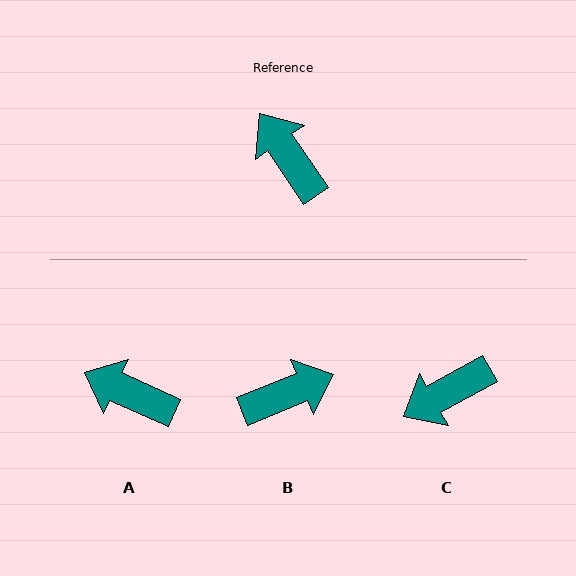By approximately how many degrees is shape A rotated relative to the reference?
Approximately 31 degrees counter-clockwise.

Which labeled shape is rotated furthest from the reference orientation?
B, about 102 degrees away.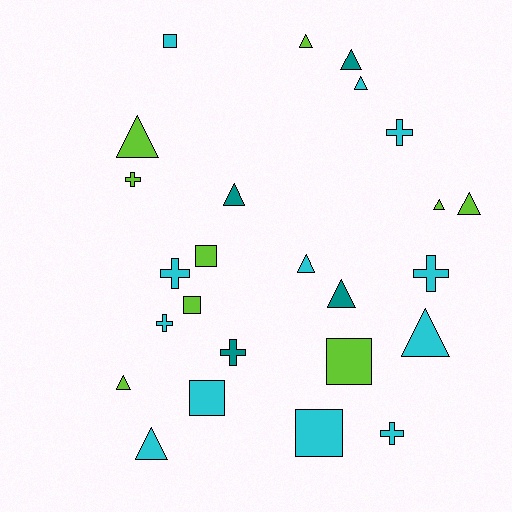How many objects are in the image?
There are 25 objects.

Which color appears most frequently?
Cyan, with 12 objects.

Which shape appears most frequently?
Triangle, with 12 objects.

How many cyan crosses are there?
There are 5 cyan crosses.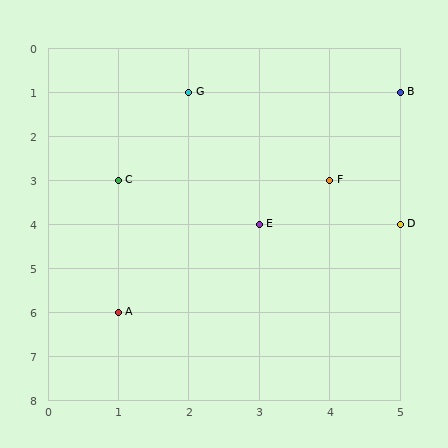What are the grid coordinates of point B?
Point B is at grid coordinates (5, 1).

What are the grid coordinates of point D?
Point D is at grid coordinates (5, 4).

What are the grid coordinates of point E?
Point E is at grid coordinates (3, 4).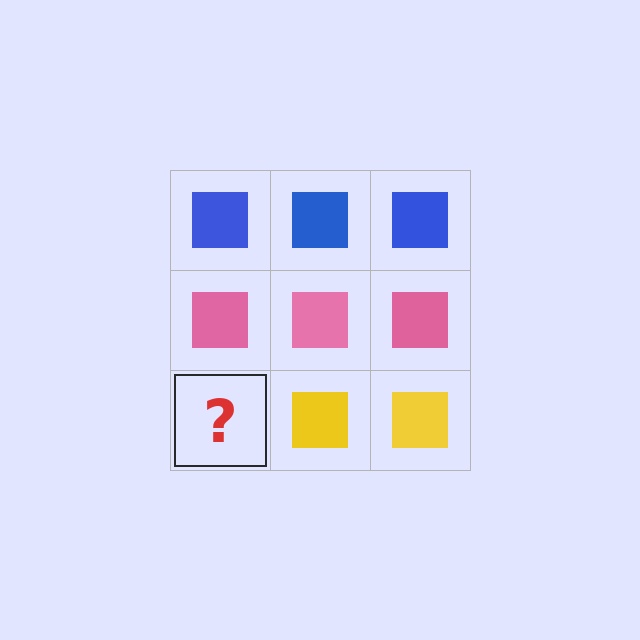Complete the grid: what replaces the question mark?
The question mark should be replaced with a yellow square.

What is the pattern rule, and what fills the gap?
The rule is that each row has a consistent color. The gap should be filled with a yellow square.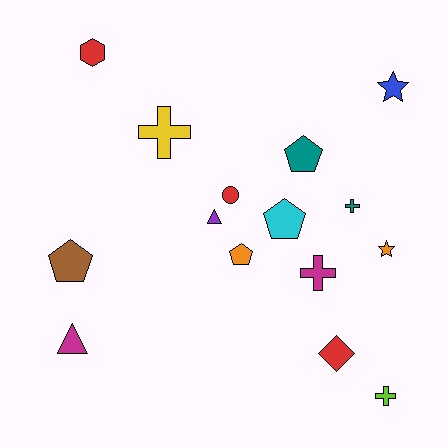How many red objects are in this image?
There are 3 red objects.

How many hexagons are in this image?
There is 1 hexagon.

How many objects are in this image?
There are 15 objects.